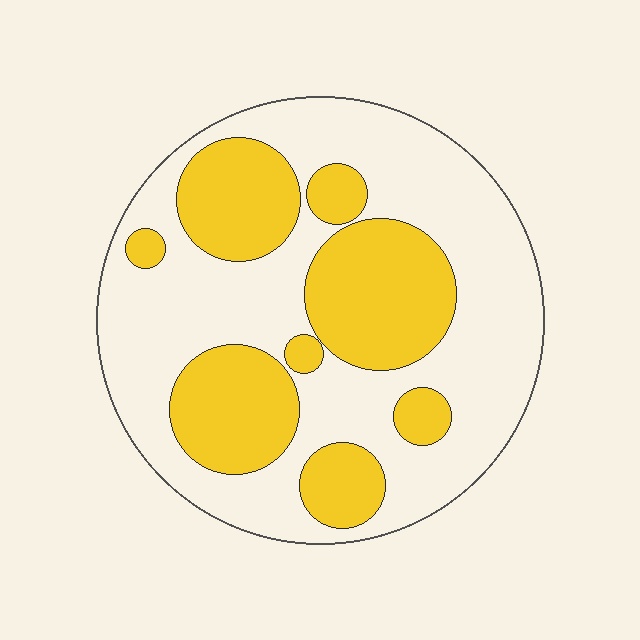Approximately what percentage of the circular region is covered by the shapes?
Approximately 35%.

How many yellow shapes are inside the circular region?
8.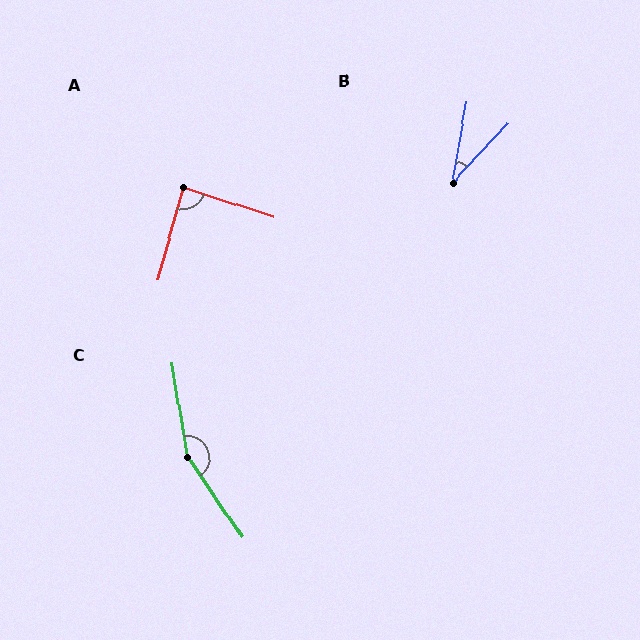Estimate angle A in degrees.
Approximately 88 degrees.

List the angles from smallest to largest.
B (33°), A (88°), C (155°).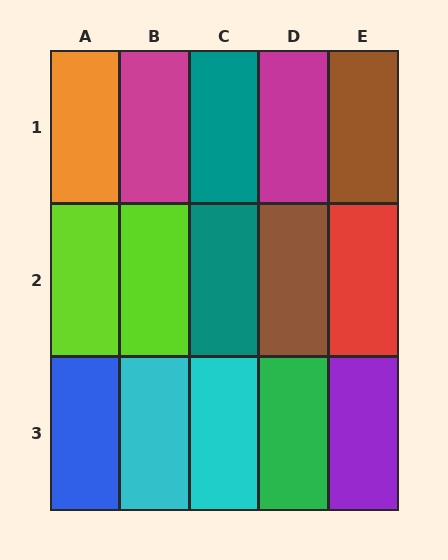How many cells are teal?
2 cells are teal.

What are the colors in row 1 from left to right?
Orange, magenta, teal, magenta, brown.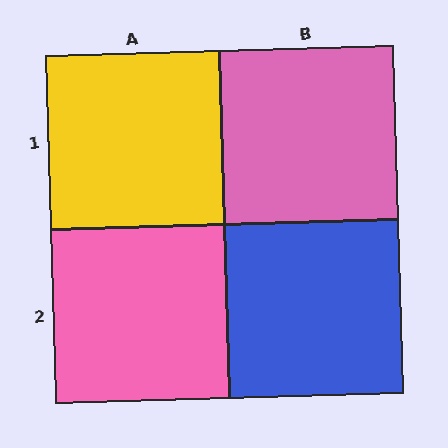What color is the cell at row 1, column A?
Yellow.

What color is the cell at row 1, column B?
Pink.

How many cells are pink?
2 cells are pink.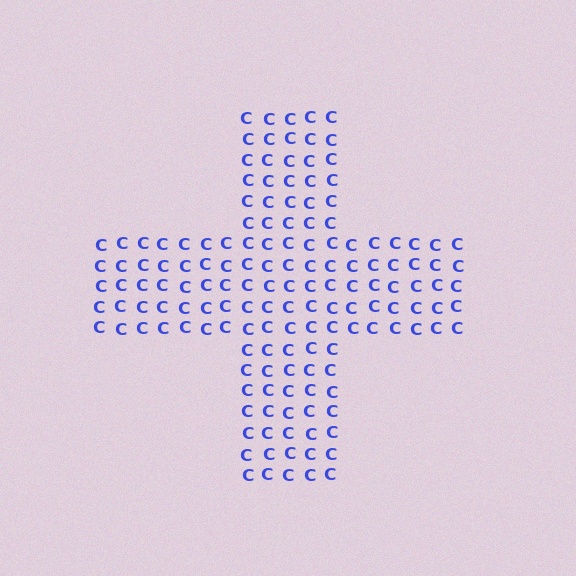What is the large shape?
The large shape is a cross.